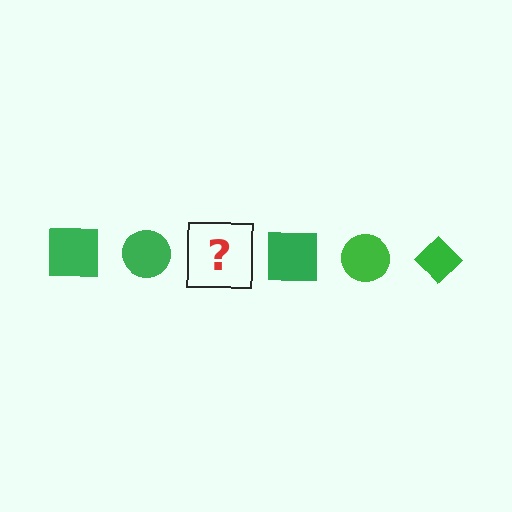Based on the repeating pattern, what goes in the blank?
The blank should be a green diamond.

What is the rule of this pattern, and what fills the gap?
The rule is that the pattern cycles through square, circle, diamond shapes in green. The gap should be filled with a green diamond.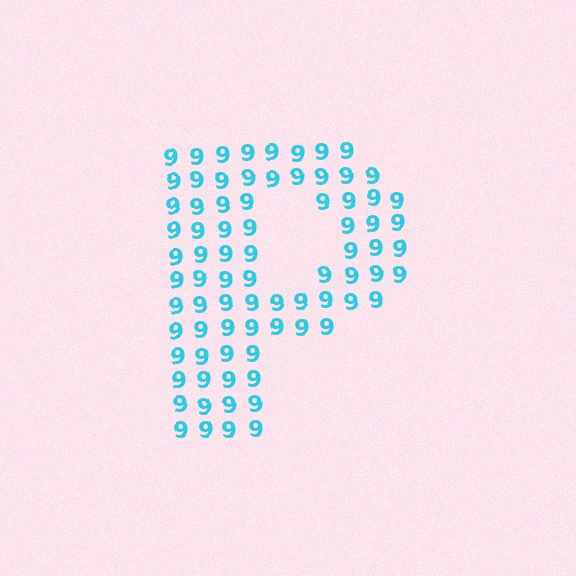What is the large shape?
The large shape is the letter P.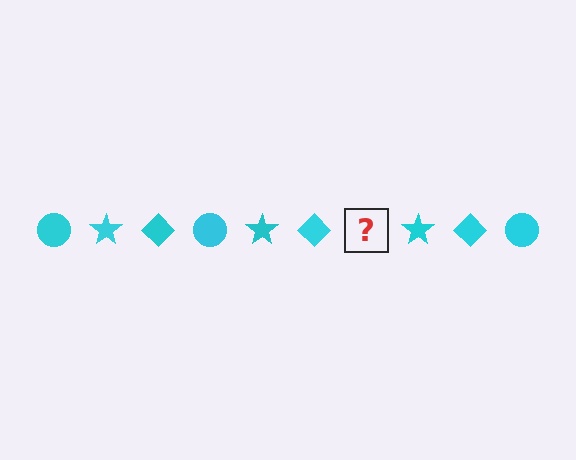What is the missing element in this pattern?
The missing element is a cyan circle.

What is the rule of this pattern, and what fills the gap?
The rule is that the pattern cycles through circle, star, diamond shapes in cyan. The gap should be filled with a cyan circle.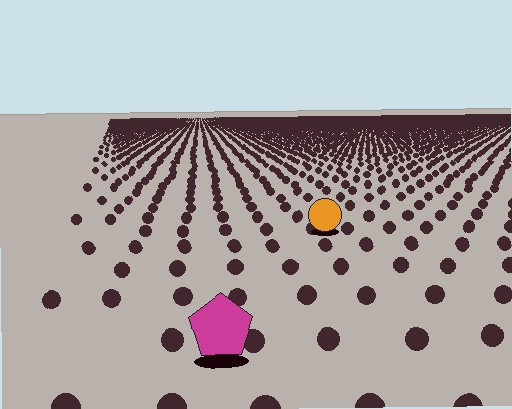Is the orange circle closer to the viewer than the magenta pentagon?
No. The magenta pentagon is closer — you can tell from the texture gradient: the ground texture is coarser near it.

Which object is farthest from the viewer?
The orange circle is farthest from the viewer. It appears smaller and the ground texture around it is denser.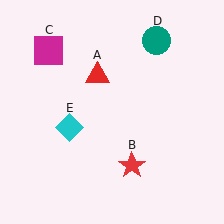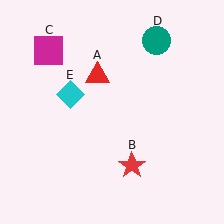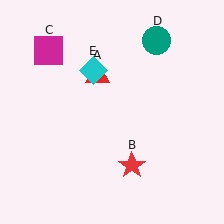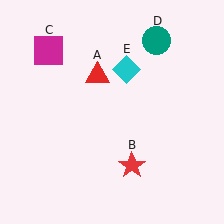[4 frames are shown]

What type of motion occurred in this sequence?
The cyan diamond (object E) rotated clockwise around the center of the scene.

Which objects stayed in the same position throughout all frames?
Red triangle (object A) and red star (object B) and magenta square (object C) and teal circle (object D) remained stationary.